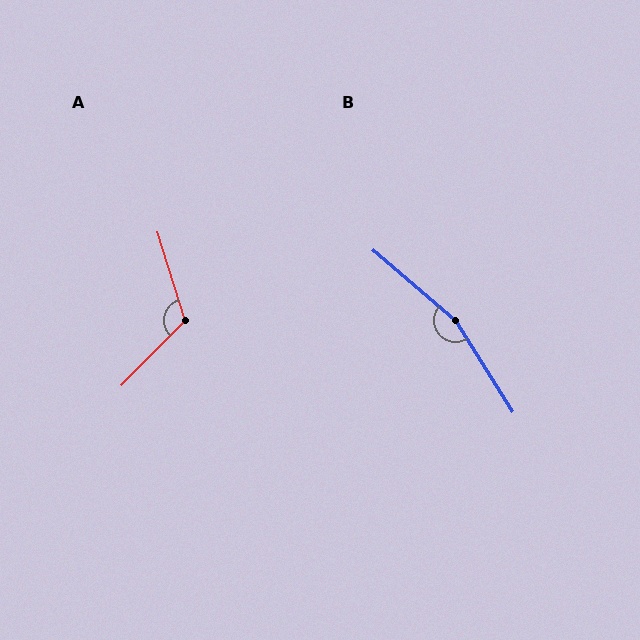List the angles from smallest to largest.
A (118°), B (162°).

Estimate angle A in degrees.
Approximately 118 degrees.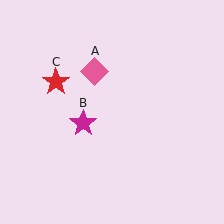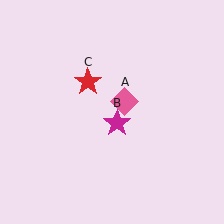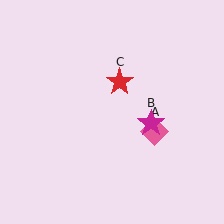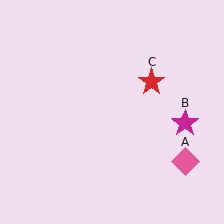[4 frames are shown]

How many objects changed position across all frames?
3 objects changed position: pink diamond (object A), magenta star (object B), red star (object C).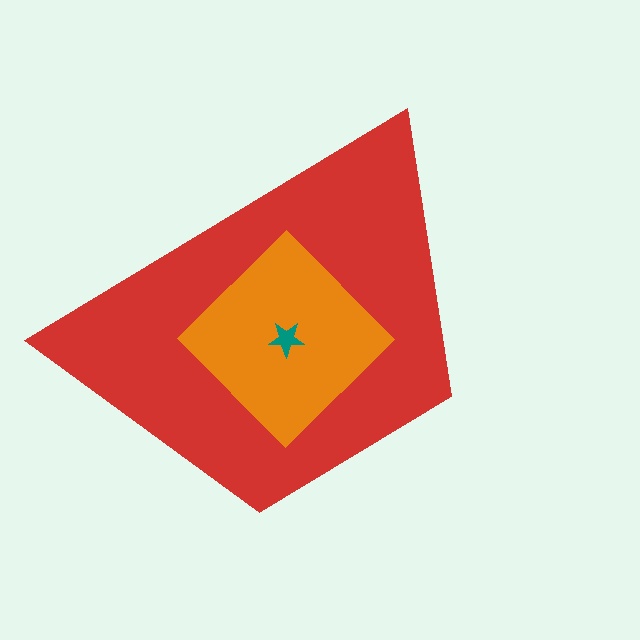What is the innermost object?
The teal star.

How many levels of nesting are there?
3.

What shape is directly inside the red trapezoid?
The orange diamond.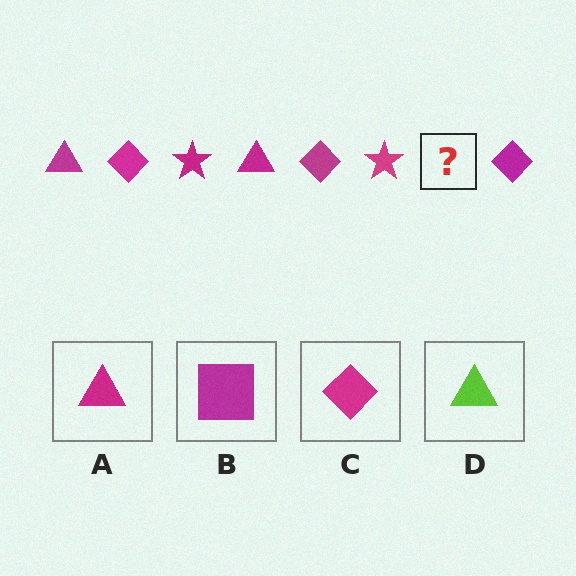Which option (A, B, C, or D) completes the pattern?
A.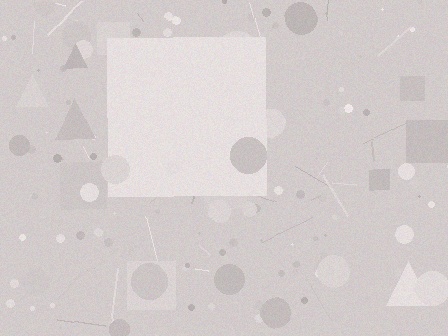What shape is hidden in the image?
A square is hidden in the image.